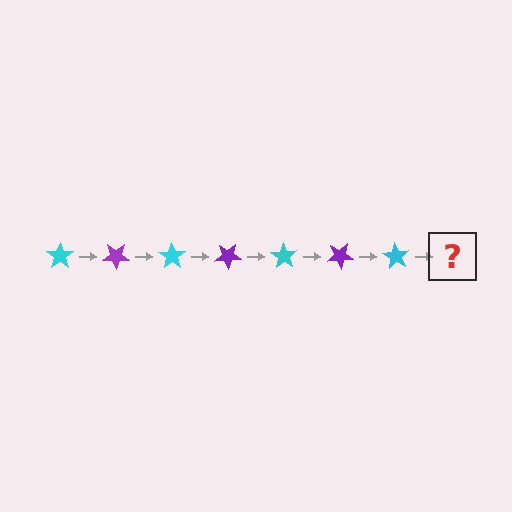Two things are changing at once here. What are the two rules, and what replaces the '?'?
The two rules are that it rotates 35 degrees each step and the color cycles through cyan and purple. The '?' should be a purple star, rotated 245 degrees from the start.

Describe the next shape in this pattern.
It should be a purple star, rotated 245 degrees from the start.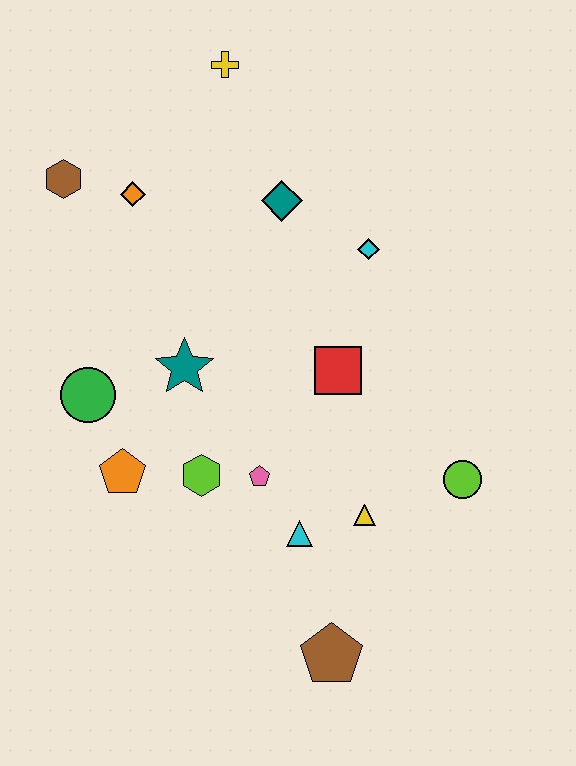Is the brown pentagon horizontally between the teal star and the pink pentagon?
No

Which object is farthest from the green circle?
The lime circle is farthest from the green circle.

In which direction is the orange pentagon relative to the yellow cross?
The orange pentagon is below the yellow cross.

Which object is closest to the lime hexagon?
The pink pentagon is closest to the lime hexagon.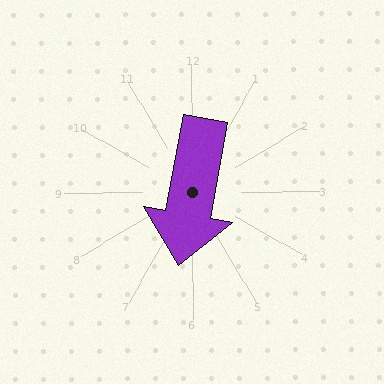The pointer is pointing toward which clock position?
Roughly 6 o'clock.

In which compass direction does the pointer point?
South.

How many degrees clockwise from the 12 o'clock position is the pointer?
Approximately 190 degrees.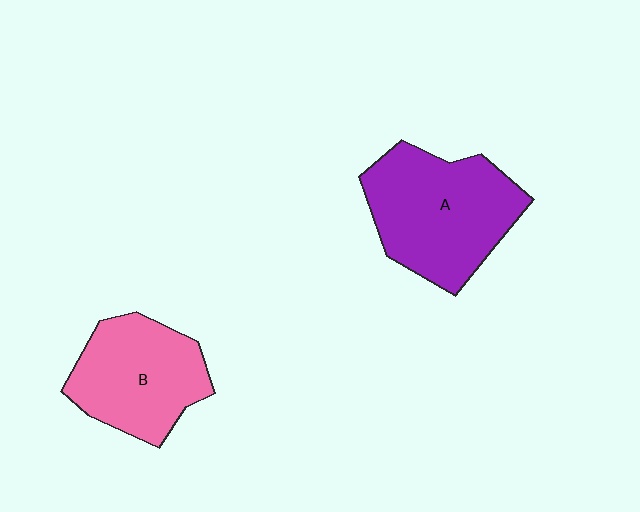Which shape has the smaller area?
Shape B (pink).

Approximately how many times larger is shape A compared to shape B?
Approximately 1.2 times.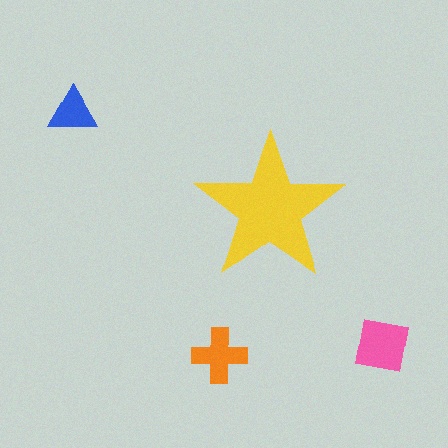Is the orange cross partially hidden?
No, the orange cross is fully visible.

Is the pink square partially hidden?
No, the pink square is fully visible.